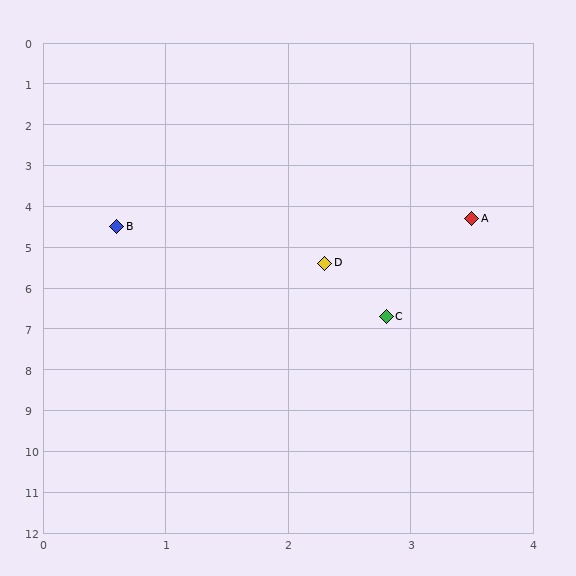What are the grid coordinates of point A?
Point A is at approximately (3.5, 4.3).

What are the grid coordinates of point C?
Point C is at approximately (2.8, 6.7).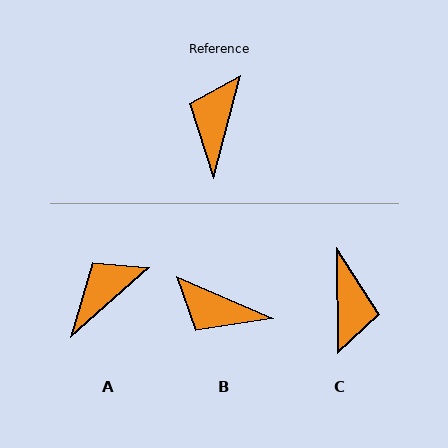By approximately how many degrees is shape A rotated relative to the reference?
Approximately 34 degrees clockwise.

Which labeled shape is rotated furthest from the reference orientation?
C, about 165 degrees away.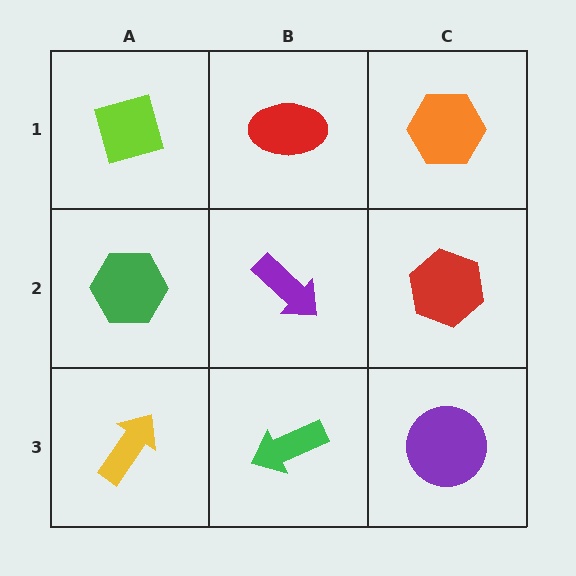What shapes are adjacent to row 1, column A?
A green hexagon (row 2, column A), a red ellipse (row 1, column B).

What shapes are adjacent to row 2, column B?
A red ellipse (row 1, column B), a green arrow (row 3, column B), a green hexagon (row 2, column A), a red hexagon (row 2, column C).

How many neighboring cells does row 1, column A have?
2.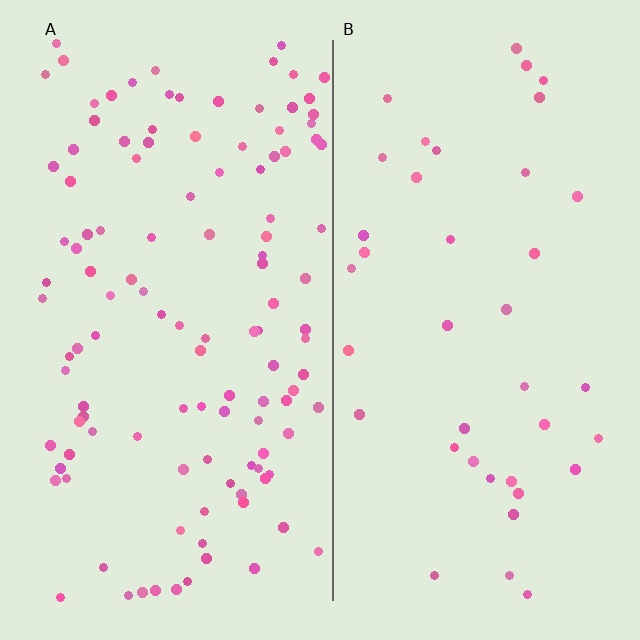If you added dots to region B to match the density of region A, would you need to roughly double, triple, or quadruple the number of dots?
Approximately triple.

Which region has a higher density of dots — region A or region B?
A (the left).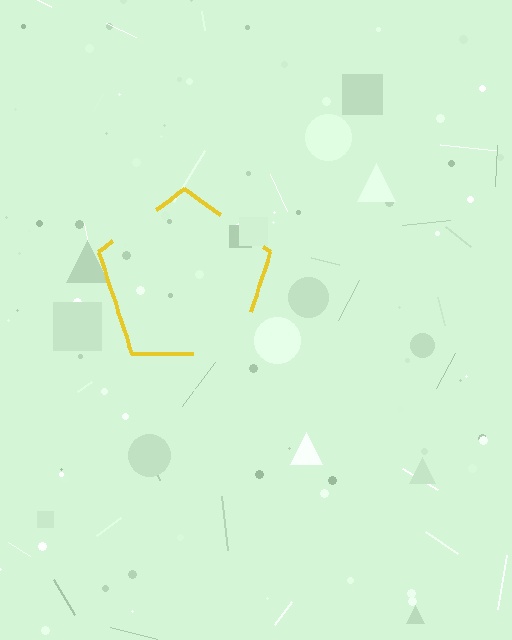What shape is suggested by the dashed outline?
The dashed outline suggests a pentagon.